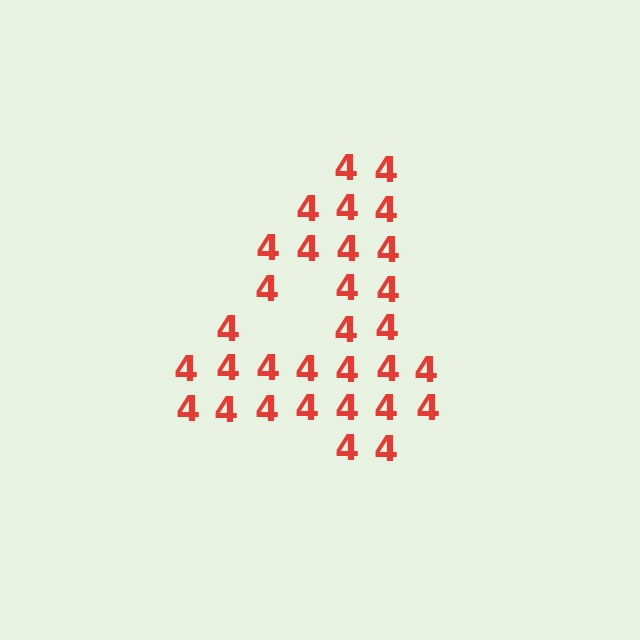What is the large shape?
The large shape is the digit 4.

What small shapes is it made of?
It is made of small digit 4's.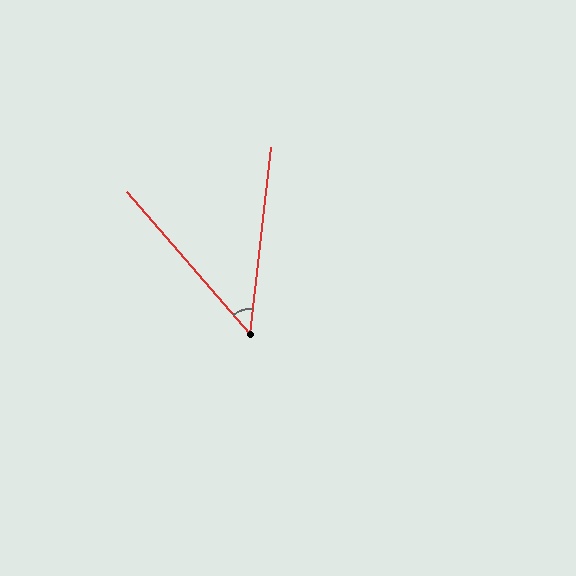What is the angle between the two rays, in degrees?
Approximately 47 degrees.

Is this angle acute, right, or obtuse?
It is acute.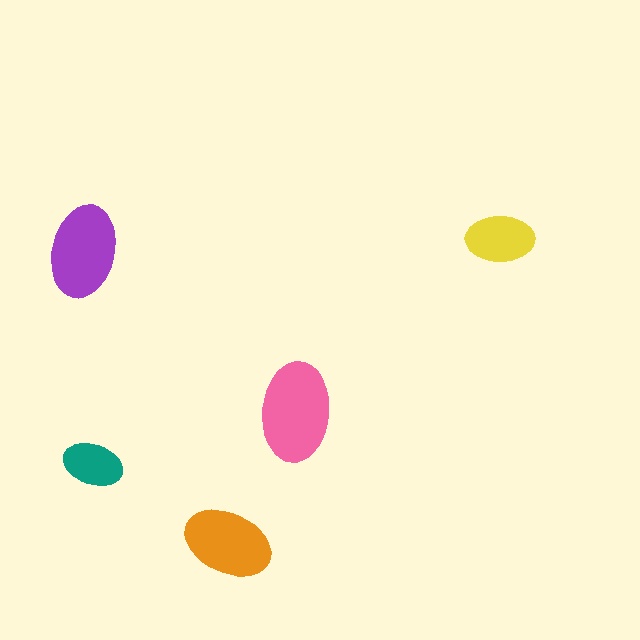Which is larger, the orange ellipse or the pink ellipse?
The pink one.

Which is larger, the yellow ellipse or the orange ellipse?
The orange one.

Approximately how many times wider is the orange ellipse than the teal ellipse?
About 1.5 times wider.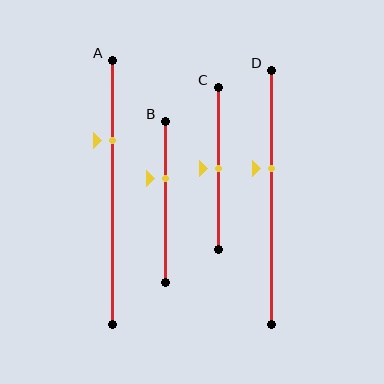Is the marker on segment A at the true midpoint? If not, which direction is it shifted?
No, the marker on segment A is shifted upward by about 19% of the segment length.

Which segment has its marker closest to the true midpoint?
Segment C has its marker closest to the true midpoint.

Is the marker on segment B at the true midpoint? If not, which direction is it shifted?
No, the marker on segment B is shifted upward by about 14% of the segment length.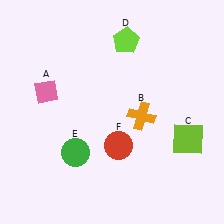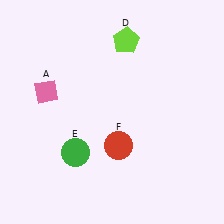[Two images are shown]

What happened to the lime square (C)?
The lime square (C) was removed in Image 2. It was in the bottom-right area of Image 1.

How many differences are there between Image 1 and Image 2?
There are 2 differences between the two images.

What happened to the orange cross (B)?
The orange cross (B) was removed in Image 2. It was in the bottom-right area of Image 1.